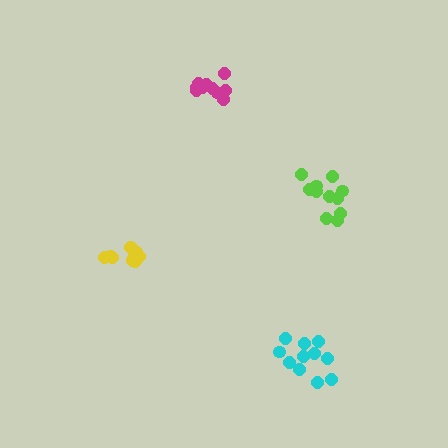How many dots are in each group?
Group 1: 11 dots, Group 2: 10 dots, Group 3: 11 dots, Group 4: 11 dots (43 total).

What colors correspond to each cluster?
The clusters are colored: yellow, magenta, cyan, lime.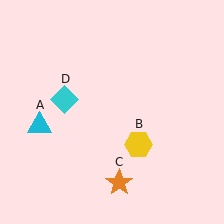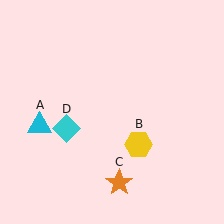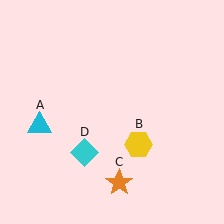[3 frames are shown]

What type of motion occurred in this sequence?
The cyan diamond (object D) rotated counterclockwise around the center of the scene.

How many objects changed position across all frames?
1 object changed position: cyan diamond (object D).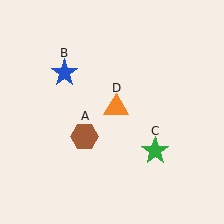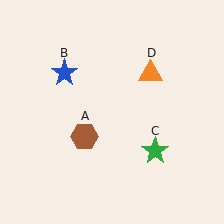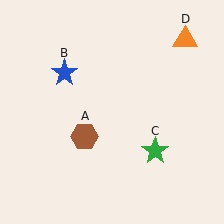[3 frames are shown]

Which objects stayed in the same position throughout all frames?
Brown hexagon (object A) and blue star (object B) and green star (object C) remained stationary.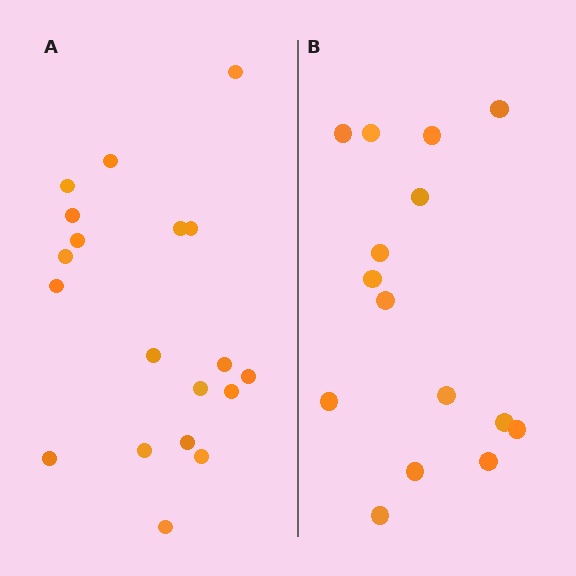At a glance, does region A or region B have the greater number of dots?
Region A (the left region) has more dots.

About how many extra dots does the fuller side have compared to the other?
Region A has about 4 more dots than region B.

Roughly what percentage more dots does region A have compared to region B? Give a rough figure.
About 25% more.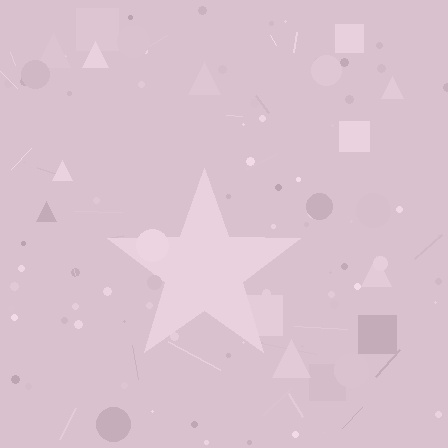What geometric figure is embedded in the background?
A star is embedded in the background.